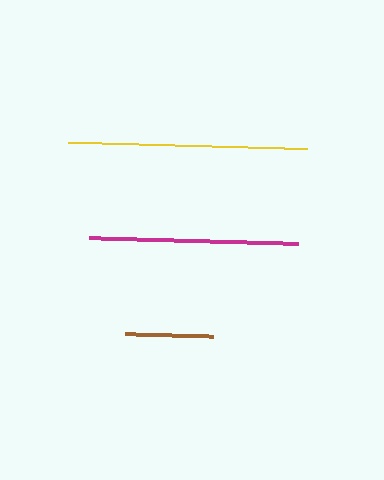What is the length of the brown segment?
The brown segment is approximately 88 pixels long.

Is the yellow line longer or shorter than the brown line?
The yellow line is longer than the brown line.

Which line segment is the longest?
The yellow line is the longest at approximately 239 pixels.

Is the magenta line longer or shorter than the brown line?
The magenta line is longer than the brown line.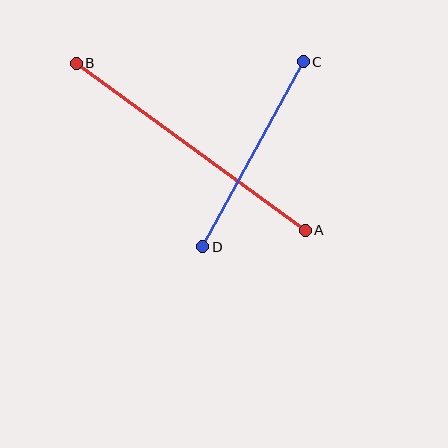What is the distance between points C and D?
The distance is approximately 210 pixels.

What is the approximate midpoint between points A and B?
The midpoint is at approximately (191, 147) pixels.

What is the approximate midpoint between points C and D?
The midpoint is at approximately (253, 154) pixels.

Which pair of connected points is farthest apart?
Points A and B are farthest apart.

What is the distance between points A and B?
The distance is approximately 284 pixels.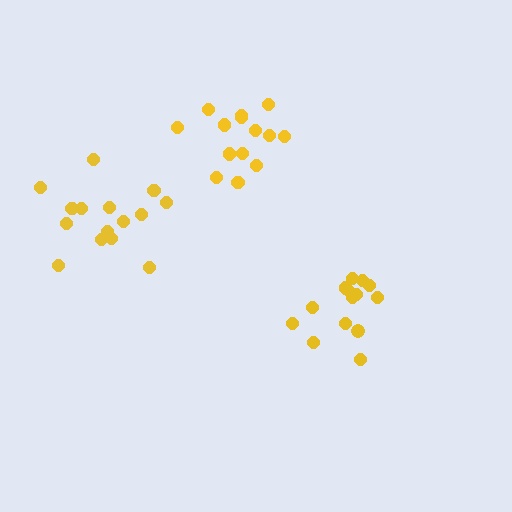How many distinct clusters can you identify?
There are 3 distinct clusters.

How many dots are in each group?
Group 1: 14 dots, Group 2: 15 dots, Group 3: 14 dots (43 total).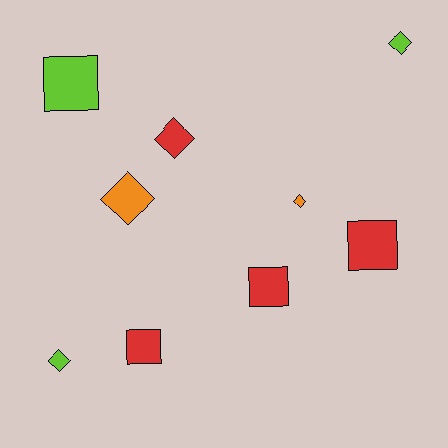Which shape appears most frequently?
Diamond, with 5 objects.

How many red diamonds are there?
There is 1 red diamond.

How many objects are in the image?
There are 9 objects.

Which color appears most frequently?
Red, with 4 objects.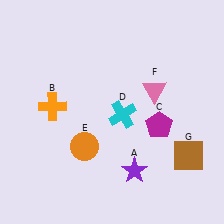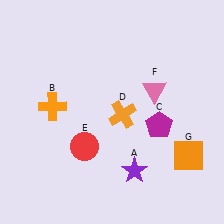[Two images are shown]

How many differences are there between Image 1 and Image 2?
There are 3 differences between the two images.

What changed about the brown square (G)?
In Image 1, G is brown. In Image 2, it changed to orange.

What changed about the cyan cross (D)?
In Image 1, D is cyan. In Image 2, it changed to orange.